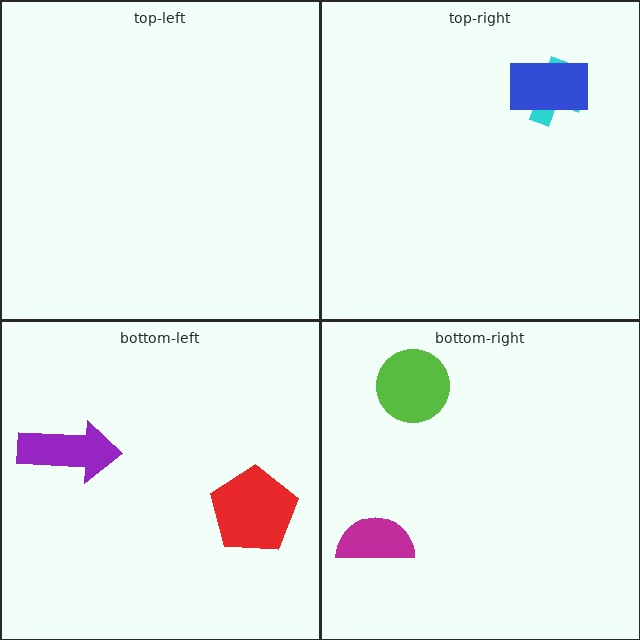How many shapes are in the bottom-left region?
2.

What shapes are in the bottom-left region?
The purple arrow, the red pentagon.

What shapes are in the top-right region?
The cyan cross, the blue rectangle.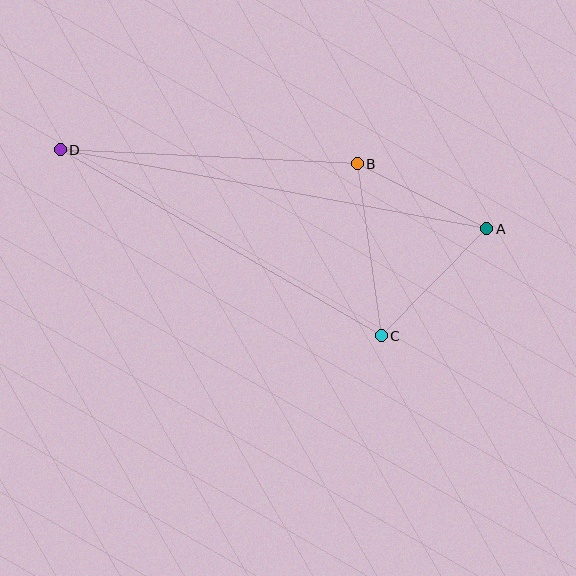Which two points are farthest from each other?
Points A and D are farthest from each other.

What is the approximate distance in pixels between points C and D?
The distance between C and D is approximately 371 pixels.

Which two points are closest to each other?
Points A and B are closest to each other.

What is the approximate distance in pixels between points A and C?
The distance between A and C is approximately 150 pixels.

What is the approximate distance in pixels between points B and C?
The distance between B and C is approximately 174 pixels.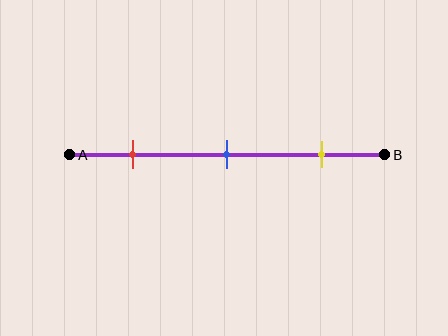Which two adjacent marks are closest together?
The red and blue marks are the closest adjacent pair.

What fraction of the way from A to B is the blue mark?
The blue mark is approximately 50% (0.5) of the way from A to B.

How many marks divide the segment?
There are 3 marks dividing the segment.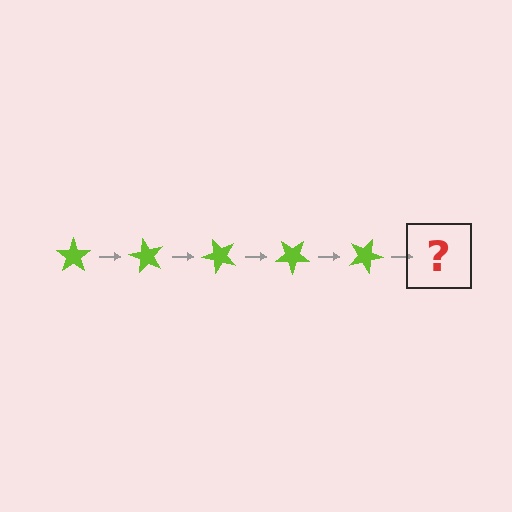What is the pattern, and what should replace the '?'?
The pattern is that the star rotates 60 degrees each step. The '?' should be a lime star rotated 300 degrees.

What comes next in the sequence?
The next element should be a lime star rotated 300 degrees.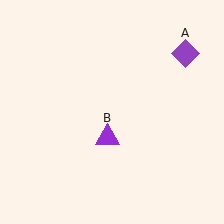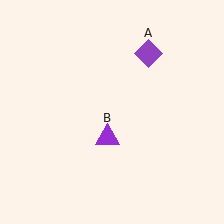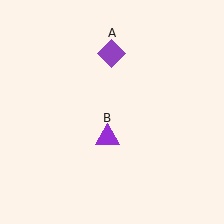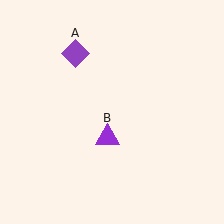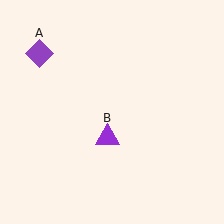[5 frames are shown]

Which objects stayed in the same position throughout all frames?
Purple triangle (object B) remained stationary.